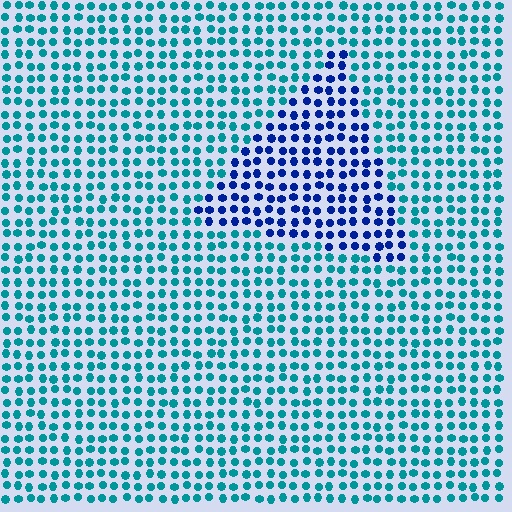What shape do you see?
I see a triangle.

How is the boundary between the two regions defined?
The boundary is defined purely by a slight shift in hue (about 46 degrees). Spacing, size, and orientation are identical on both sides.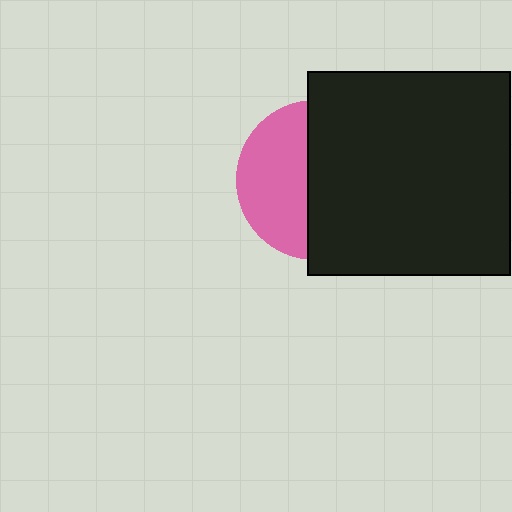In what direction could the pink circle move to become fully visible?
The pink circle could move left. That would shift it out from behind the black square entirely.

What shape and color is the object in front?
The object in front is a black square.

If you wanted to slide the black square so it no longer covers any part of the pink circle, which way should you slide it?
Slide it right — that is the most direct way to separate the two shapes.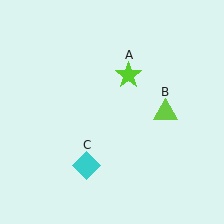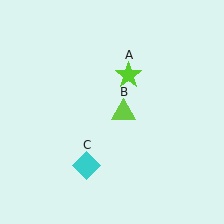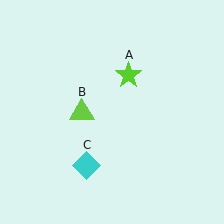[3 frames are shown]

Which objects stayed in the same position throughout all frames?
Lime star (object A) and cyan diamond (object C) remained stationary.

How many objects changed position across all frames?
1 object changed position: lime triangle (object B).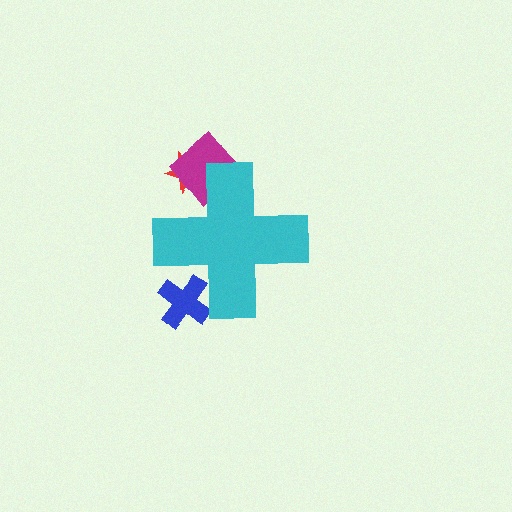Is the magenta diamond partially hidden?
Yes, the magenta diamond is partially hidden behind the cyan cross.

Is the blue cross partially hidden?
Yes, the blue cross is partially hidden behind the cyan cross.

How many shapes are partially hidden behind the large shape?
3 shapes are partially hidden.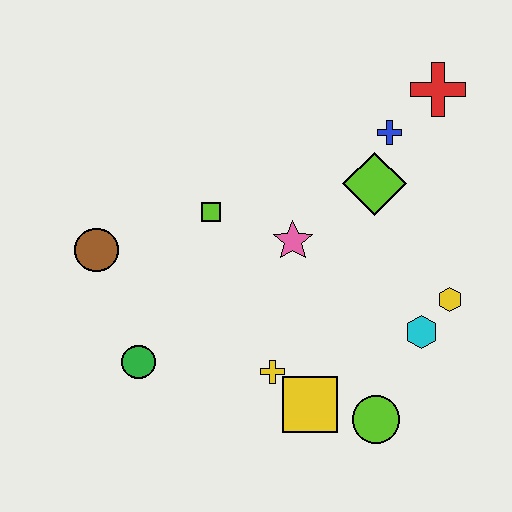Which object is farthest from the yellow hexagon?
The brown circle is farthest from the yellow hexagon.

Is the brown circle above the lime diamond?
No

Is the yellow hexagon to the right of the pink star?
Yes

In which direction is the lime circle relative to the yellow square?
The lime circle is to the right of the yellow square.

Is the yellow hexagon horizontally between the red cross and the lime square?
No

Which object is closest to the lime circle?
The yellow square is closest to the lime circle.